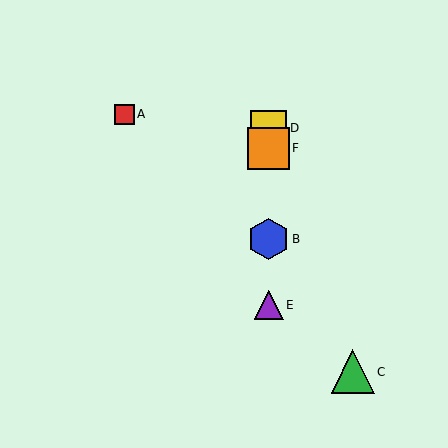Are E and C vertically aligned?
No, E is at x≈269 and C is at x≈353.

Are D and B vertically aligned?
Yes, both are at x≈269.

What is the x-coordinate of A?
Object A is at x≈124.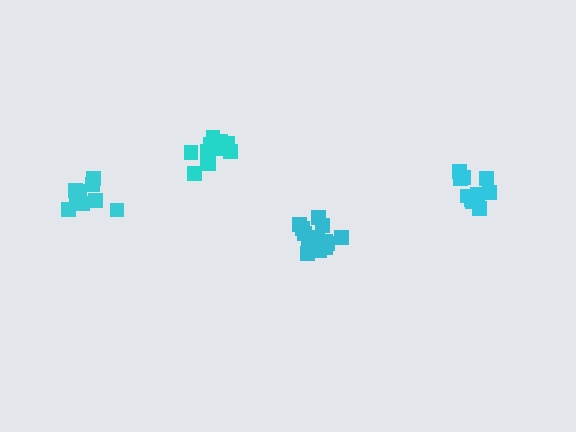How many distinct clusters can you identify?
There are 4 distinct clusters.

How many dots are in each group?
Group 1: 12 dots, Group 2: 14 dots, Group 3: 9 dots, Group 4: 11 dots (46 total).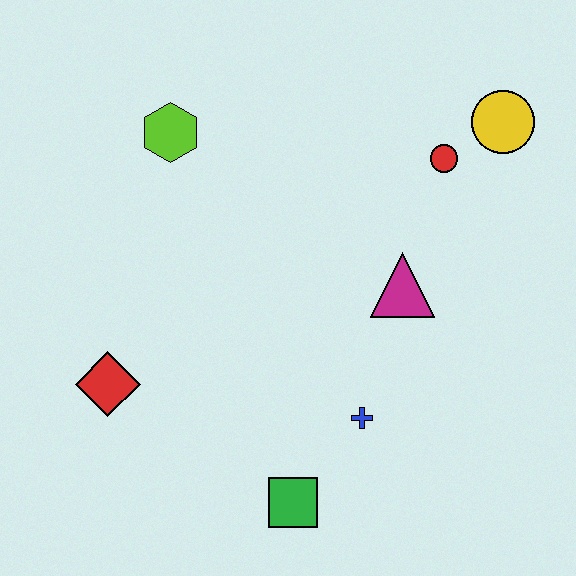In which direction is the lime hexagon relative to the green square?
The lime hexagon is above the green square.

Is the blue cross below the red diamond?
Yes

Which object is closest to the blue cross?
The green square is closest to the blue cross.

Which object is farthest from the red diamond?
The yellow circle is farthest from the red diamond.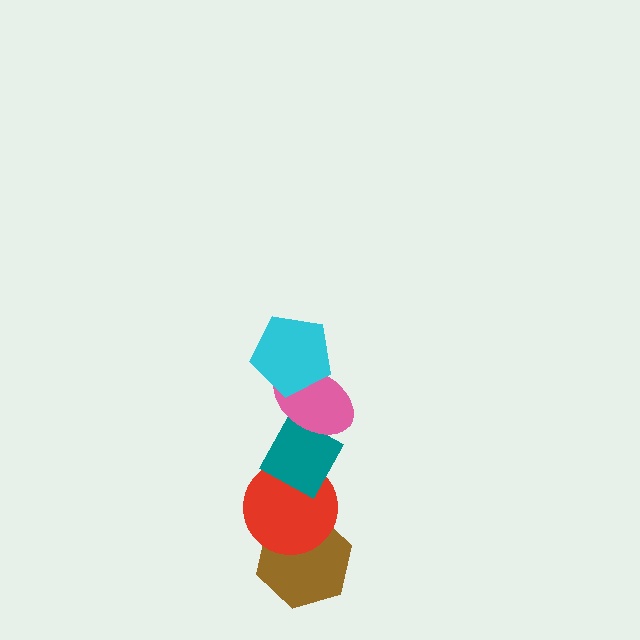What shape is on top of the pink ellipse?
The cyan pentagon is on top of the pink ellipse.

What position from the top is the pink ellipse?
The pink ellipse is 2nd from the top.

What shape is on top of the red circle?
The teal diamond is on top of the red circle.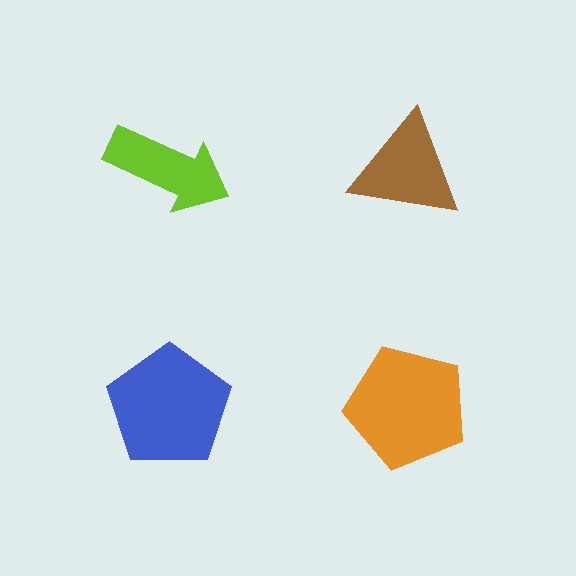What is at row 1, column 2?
A brown triangle.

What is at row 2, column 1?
A blue pentagon.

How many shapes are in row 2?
2 shapes.